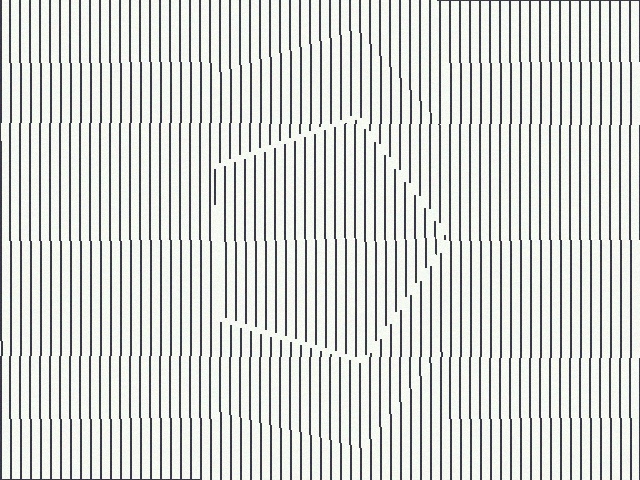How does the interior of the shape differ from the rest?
The interior of the shape contains the same grating, shifted by half a period — the contour is defined by the phase discontinuity where line-ends from the inner and outer gratings abut.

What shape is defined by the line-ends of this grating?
An illusory pentagon. The interior of the shape contains the same grating, shifted by half a period — the contour is defined by the phase discontinuity where line-ends from the inner and outer gratings abut.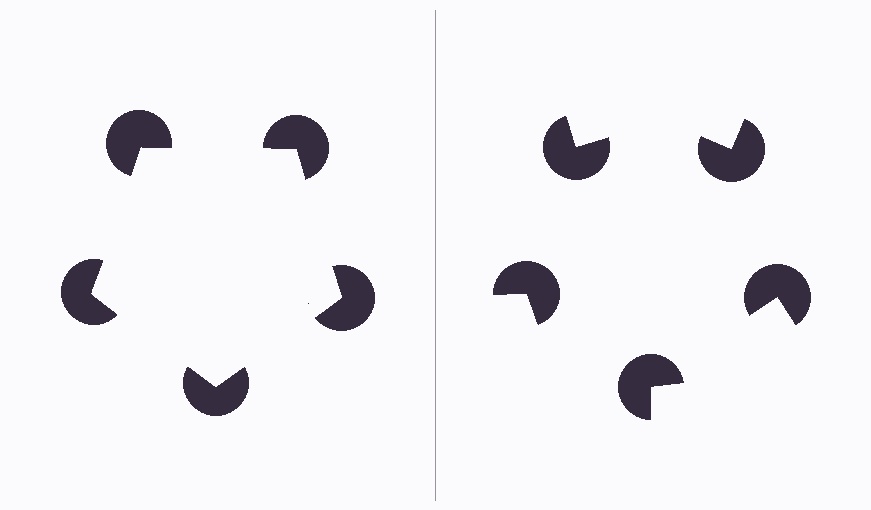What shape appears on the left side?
An illusory pentagon.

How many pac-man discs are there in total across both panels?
10 — 5 on each side.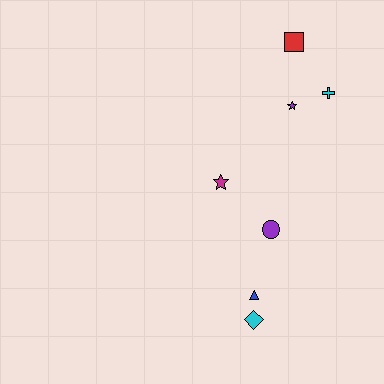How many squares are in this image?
There is 1 square.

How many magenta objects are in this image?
There is 1 magenta object.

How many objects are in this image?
There are 7 objects.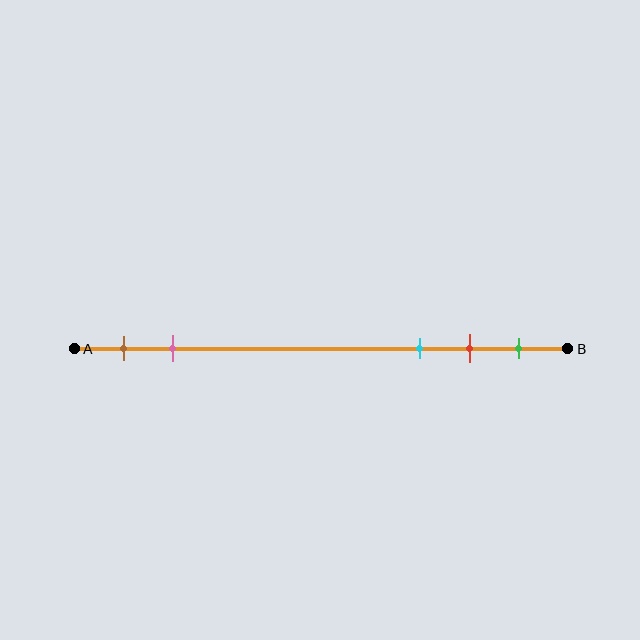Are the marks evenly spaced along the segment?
No, the marks are not evenly spaced.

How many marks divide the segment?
There are 5 marks dividing the segment.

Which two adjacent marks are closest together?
The red and green marks are the closest adjacent pair.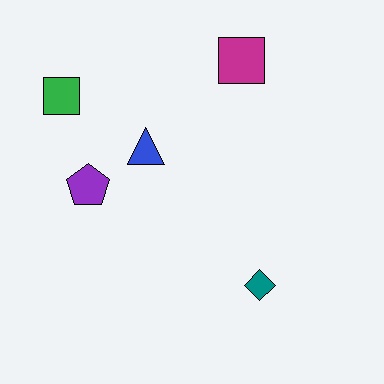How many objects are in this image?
There are 5 objects.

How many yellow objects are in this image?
There are no yellow objects.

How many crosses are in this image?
There are no crosses.